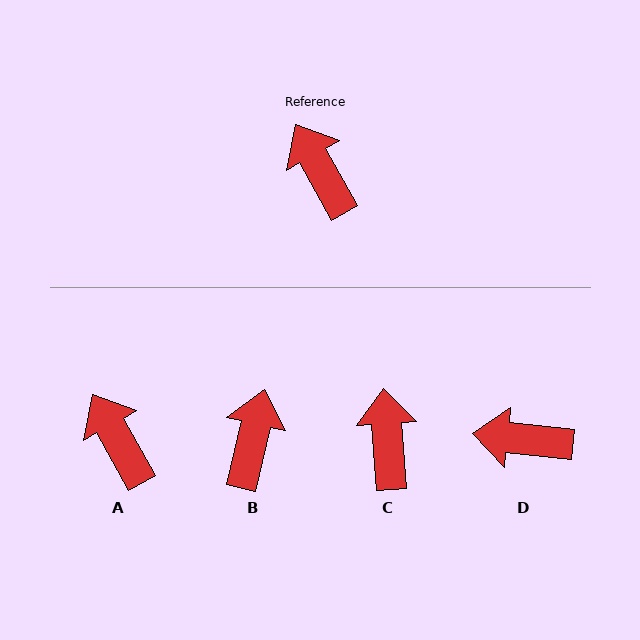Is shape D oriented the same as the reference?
No, it is off by about 55 degrees.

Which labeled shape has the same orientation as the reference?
A.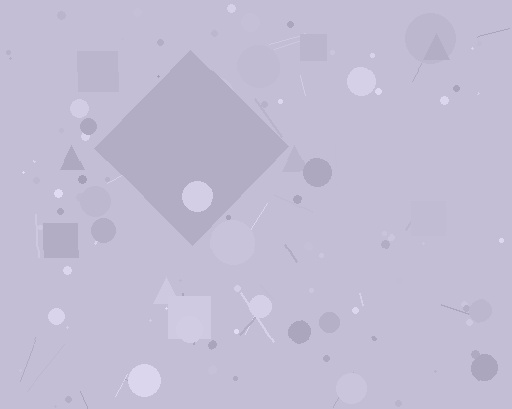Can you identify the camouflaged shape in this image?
The camouflaged shape is a diamond.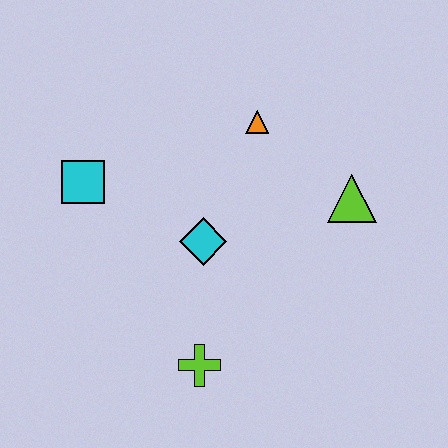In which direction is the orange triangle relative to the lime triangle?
The orange triangle is to the left of the lime triangle.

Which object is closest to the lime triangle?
The orange triangle is closest to the lime triangle.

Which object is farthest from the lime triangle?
The cyan square is farthest from the lime triangle.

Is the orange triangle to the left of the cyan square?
No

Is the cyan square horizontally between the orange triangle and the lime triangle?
No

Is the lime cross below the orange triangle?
Yes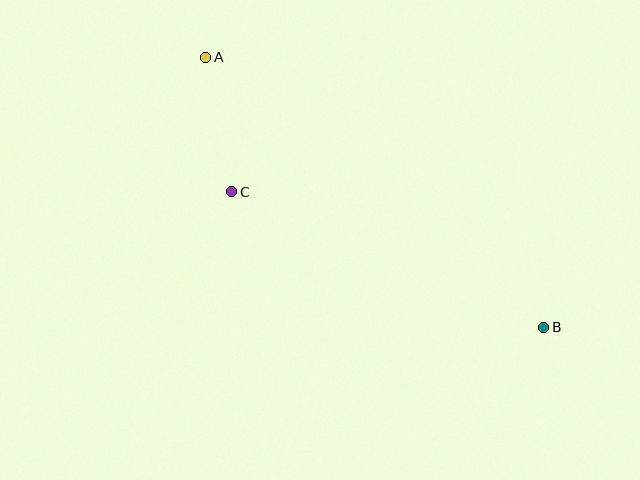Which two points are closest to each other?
Points A and C are closest to each other.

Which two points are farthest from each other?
Points A and B are farthest from each other.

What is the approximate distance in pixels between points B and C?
The distance between B and C is approximately 340 pixels.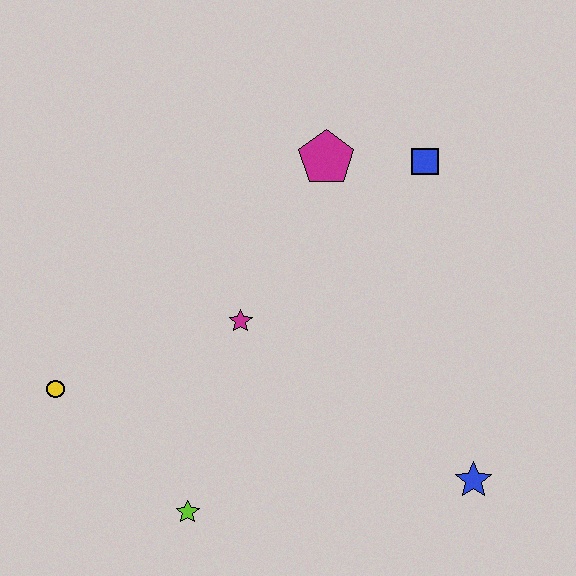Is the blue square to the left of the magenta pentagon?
No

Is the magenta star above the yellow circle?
Yes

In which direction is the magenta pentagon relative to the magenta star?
The magenta pentagon is above the magenta star.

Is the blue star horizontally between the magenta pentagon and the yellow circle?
No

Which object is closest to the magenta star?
The magenta pentagon is closest to the magenta star.